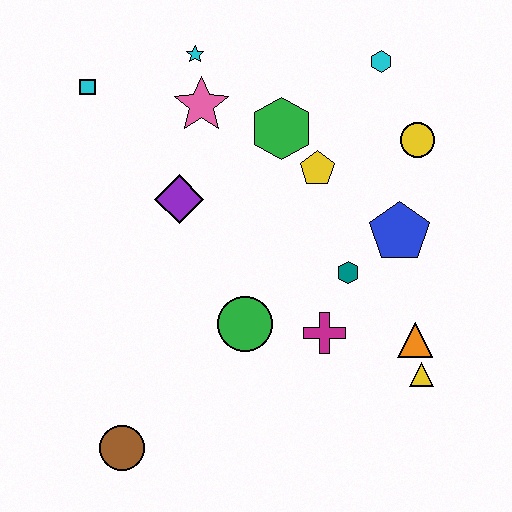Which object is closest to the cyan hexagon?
The yellow circle is closest to the cyan hexagon.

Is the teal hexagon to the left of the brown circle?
No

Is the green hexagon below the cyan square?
Yes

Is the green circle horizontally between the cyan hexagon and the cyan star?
Yes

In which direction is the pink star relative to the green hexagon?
The pink star is to the left of the green hexagon.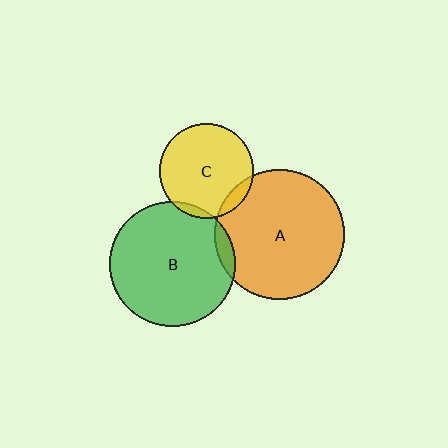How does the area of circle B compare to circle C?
Approximately 1.8 times.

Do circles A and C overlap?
Yes.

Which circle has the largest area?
Circle A (orange).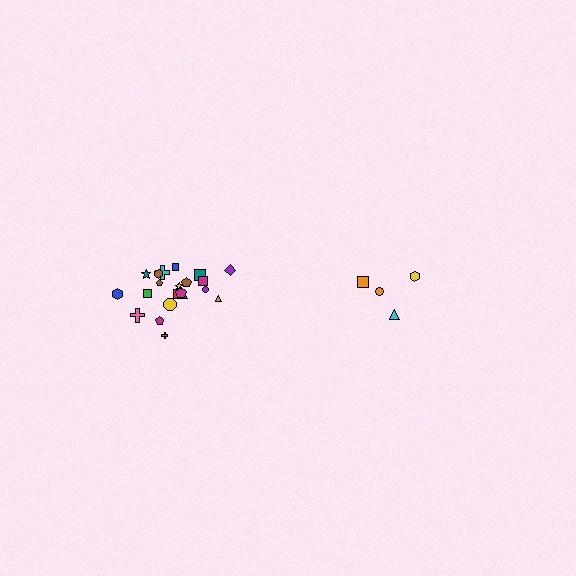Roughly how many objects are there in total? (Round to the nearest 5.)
Roughly 25 objects in total.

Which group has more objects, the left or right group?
The left group.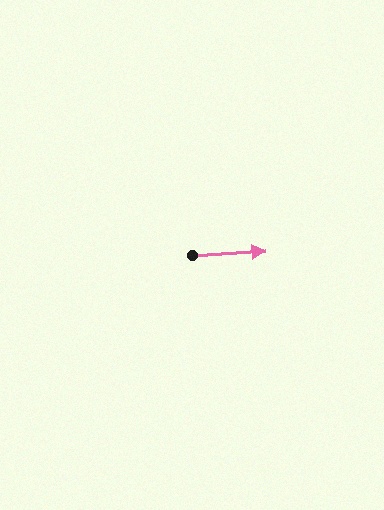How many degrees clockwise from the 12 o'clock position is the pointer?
Approximately 87 degrees.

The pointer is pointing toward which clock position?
Roughly 3 o'clock.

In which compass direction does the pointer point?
East.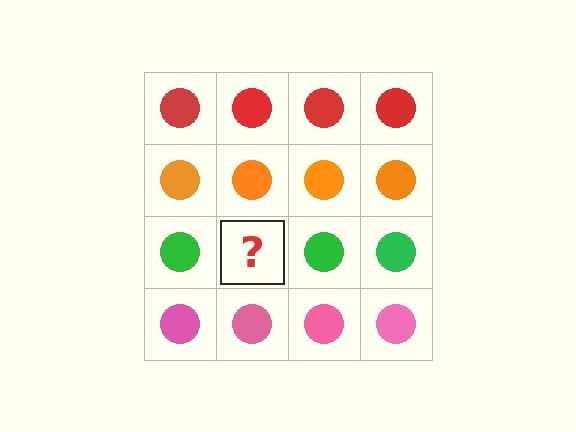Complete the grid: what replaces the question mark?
The question mark should be replaced with a green circle.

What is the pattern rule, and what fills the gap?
The rule is that each row has a consistent color. The gap should be filled with a green circle.